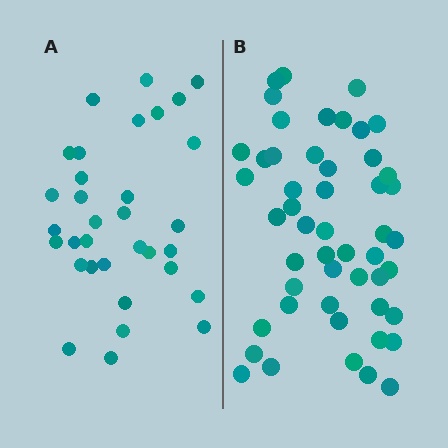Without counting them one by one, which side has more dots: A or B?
Region B (the right region) has more dots.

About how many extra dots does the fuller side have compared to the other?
Region B has approximately 15 more dots than region A.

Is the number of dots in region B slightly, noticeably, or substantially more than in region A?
Region B has substantially more. The ratio is roughly 1.5 to 1.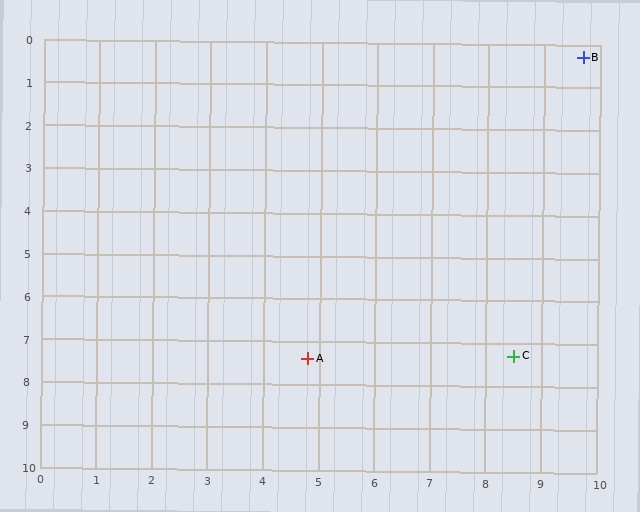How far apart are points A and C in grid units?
Points A and C are about 3.7 grid units apart.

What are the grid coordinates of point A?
Point A is at approximately (4.8, 7.4).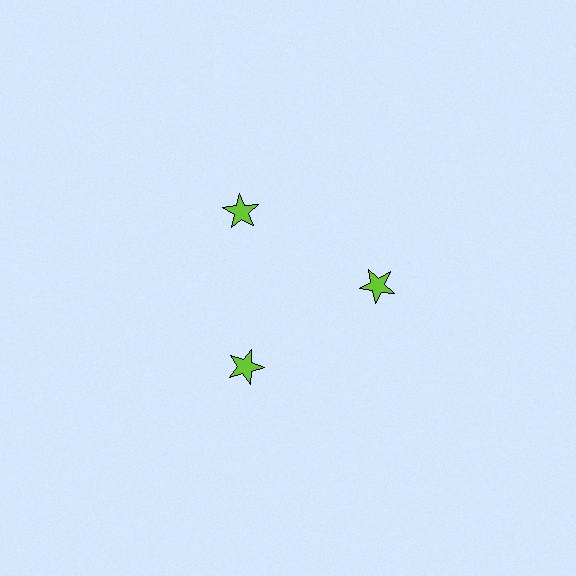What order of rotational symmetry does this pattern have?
This pattern has 3-fold rotational symmetry.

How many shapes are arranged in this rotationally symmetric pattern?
There are 3 shapes, arranged in 3 groups of 1.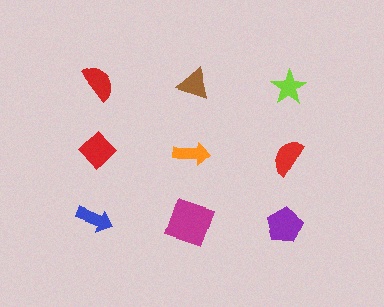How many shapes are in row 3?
3 shapes.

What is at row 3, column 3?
A purple pentagon.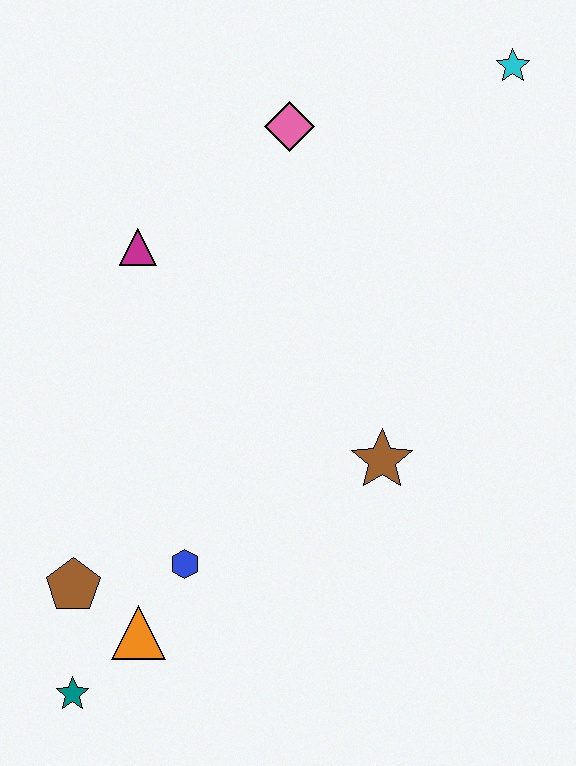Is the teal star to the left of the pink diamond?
Yes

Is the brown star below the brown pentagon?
No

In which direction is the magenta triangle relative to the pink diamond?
The magenta triangle is to the left of the pink diamond.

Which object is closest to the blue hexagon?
The orange triangle is closest to the blue hexagon.